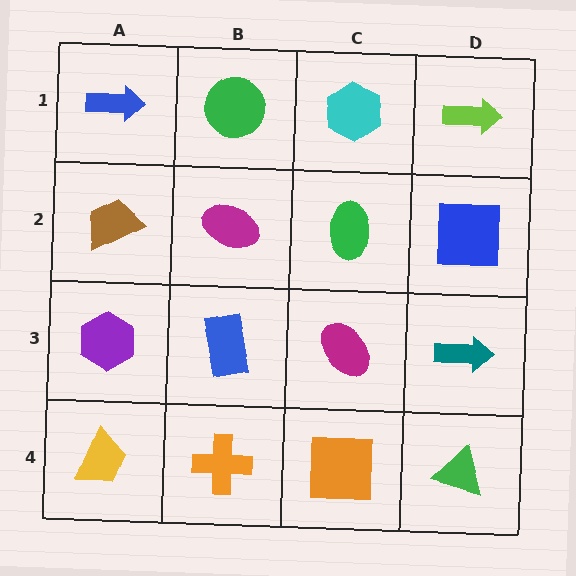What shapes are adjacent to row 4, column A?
A purple hexagon (row 3, column A), an orange cross (row 4, column B).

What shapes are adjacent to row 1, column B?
A magenta ellipse (row 2, column B), a blue arrow (row 1, column A), a cyan hexagon (row 1, column C).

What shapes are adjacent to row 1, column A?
A brown trapezoid (row 2, column A), a green circle (row 1, column B).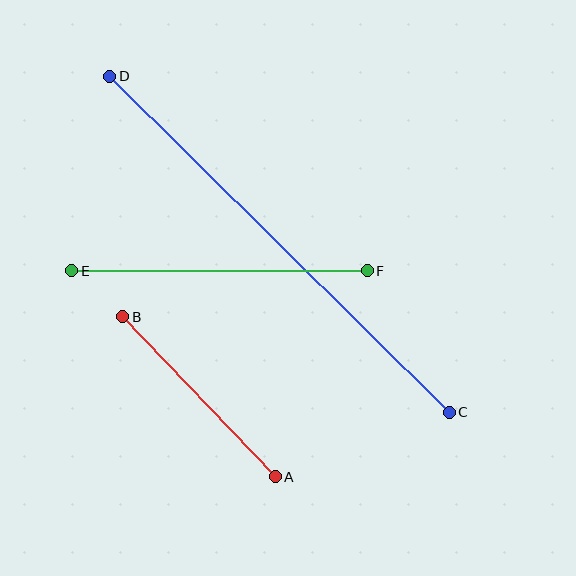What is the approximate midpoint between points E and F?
The midpoint is at approximately (220, 271) pixels.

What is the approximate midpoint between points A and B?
The midpoint is at approximately (199, 397) pixels.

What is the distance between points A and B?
The distance is approximately 221 pixels.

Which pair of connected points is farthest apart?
Points C and D are farthest apart.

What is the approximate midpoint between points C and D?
The midpoint is at approximately (280, 244) pixels.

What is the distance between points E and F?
The distance is approximately 295 pixels.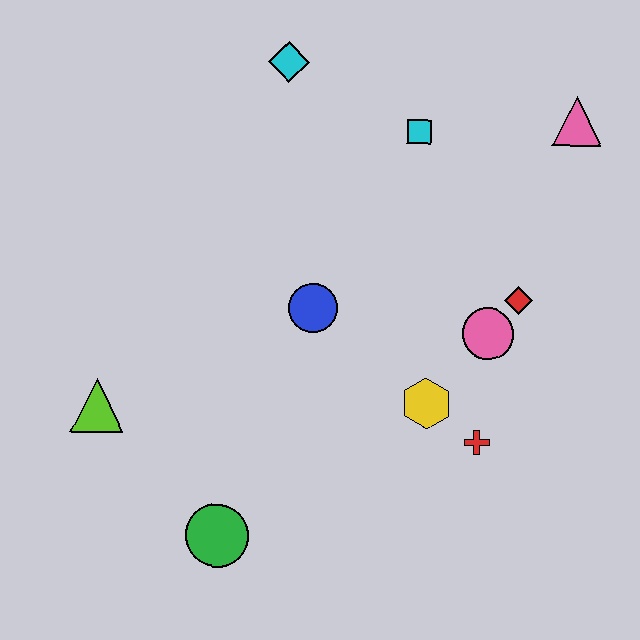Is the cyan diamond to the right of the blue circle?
No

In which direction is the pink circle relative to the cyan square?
The pink circle is below the cyan square.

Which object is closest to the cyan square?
The cyan diamond is closest to the cyan square.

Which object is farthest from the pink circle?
The lime triangle is farthest from the pink circle.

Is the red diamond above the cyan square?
No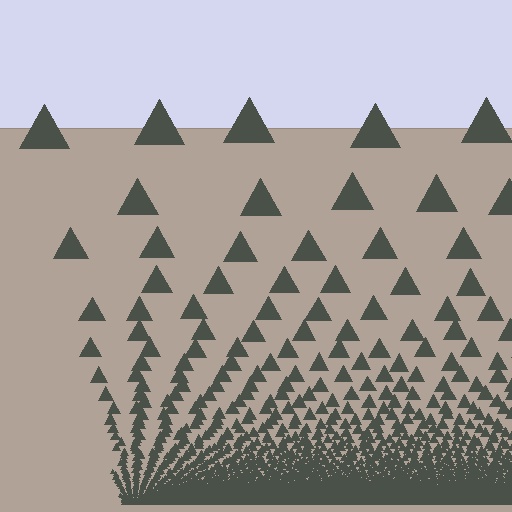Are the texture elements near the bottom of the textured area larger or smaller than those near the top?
Smaller. The gradient is inverted — elements near the bottom are smaller and denser.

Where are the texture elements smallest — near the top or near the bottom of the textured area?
Near the bottom.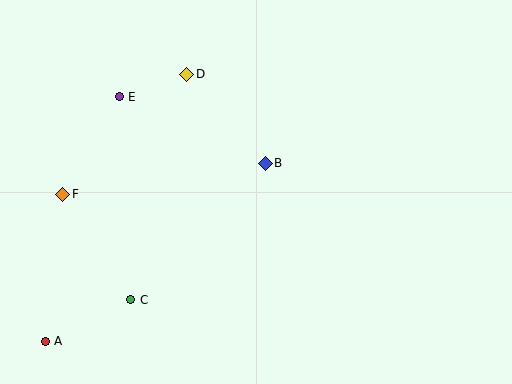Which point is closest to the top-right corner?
Point B is closest to the top-right corner.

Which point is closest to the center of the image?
Point B at (265, 163) is closest to the center.